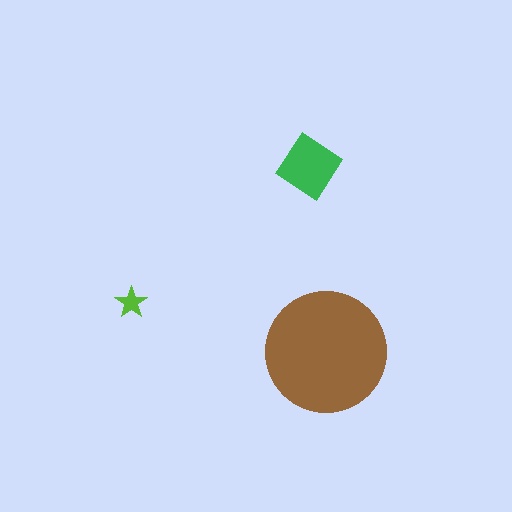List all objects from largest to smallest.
The brown circle, the green diamond, the lime star.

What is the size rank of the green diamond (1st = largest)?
2nd.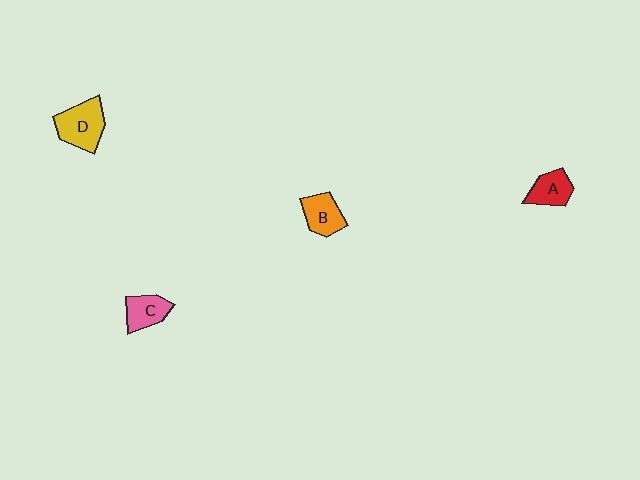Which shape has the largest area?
Shape D (yellow).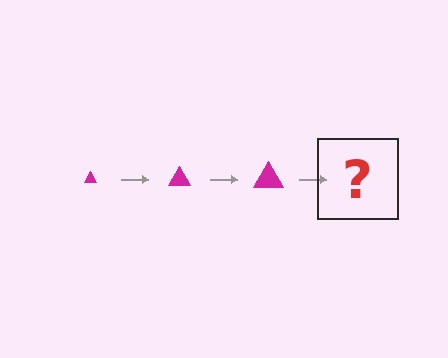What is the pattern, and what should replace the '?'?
The pattern is that the triangle gets progressively larger each step. The '?' should be a magenta triangle, larger than the previous one.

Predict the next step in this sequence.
The next step is a magenta triangle, larger than the previous one.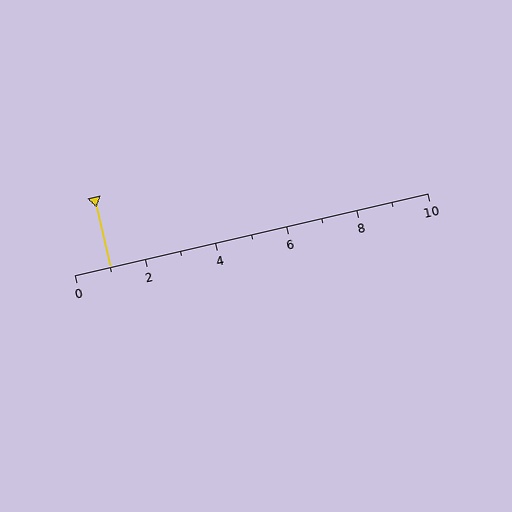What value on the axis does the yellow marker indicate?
The marker indicates approximately 1.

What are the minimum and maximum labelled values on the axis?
The axis runs from 0 to 10.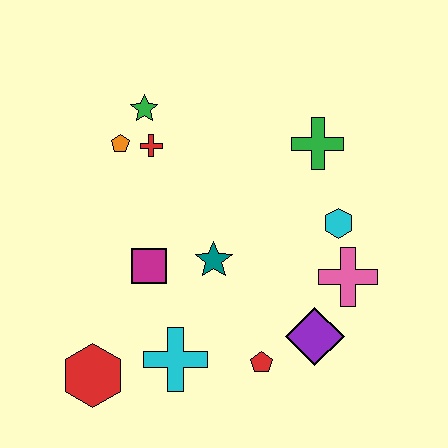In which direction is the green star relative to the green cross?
The green star is to the left of the green cross.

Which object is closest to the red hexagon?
The cyan cross is closest to the red hexagon.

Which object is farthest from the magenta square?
The green cross is farthest from the magenta square.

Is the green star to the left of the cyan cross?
Yes